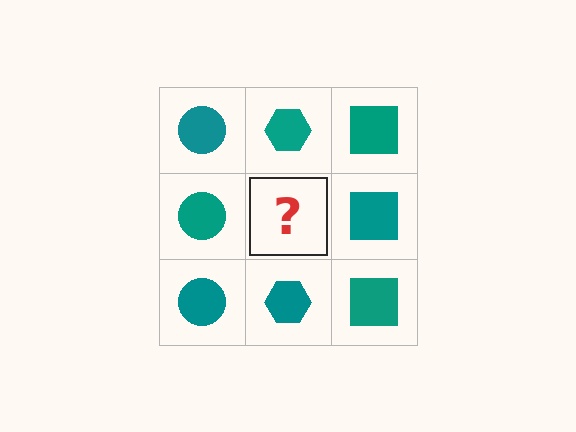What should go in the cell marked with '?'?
The missing cell should contain a teal hexagon.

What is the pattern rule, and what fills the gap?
The rule is that each column has a consistent shape. The gap should be filled with a teal hexagon.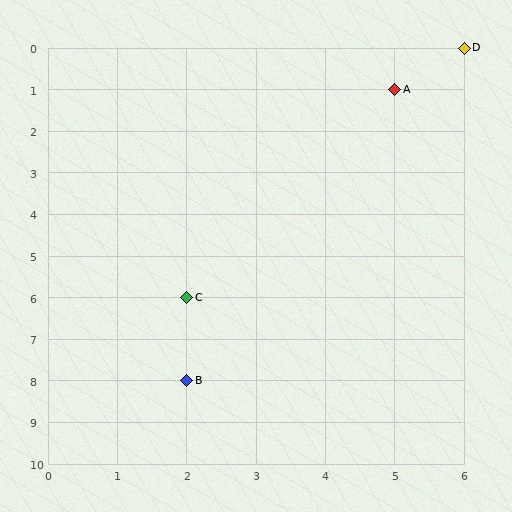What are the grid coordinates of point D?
Point D is at grid coordinates (6, 0).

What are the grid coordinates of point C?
Point C is at grid coordinates (2, 6).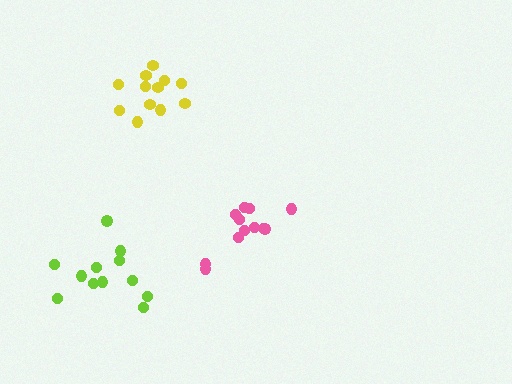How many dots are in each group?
Group 1: 12 dots, Group 2: 12 dots, Group 3: 12 dots (36 total).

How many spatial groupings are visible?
There are 3 spatial groupings.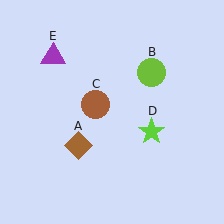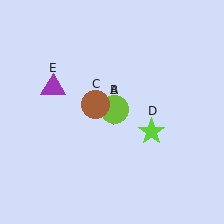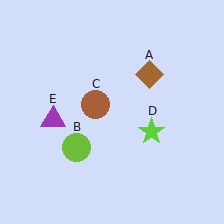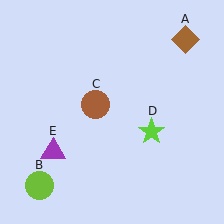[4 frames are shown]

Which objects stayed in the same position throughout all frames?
Brown circle (object C) and lime star (object D) remained stationary.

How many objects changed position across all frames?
3 objects changed position: brown diamond (object A), lime circle (object B), purple triangle (object E).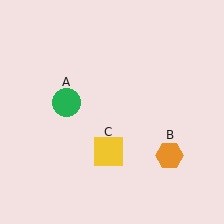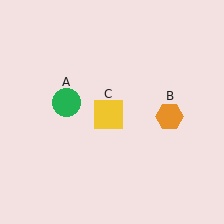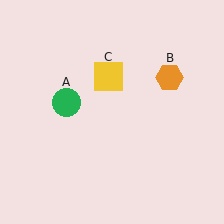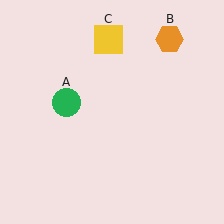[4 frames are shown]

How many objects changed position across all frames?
2 objects changed position: orange hexagon (object B), yellow square (object C).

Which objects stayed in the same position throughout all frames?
Green circle (object A) remained stationary.